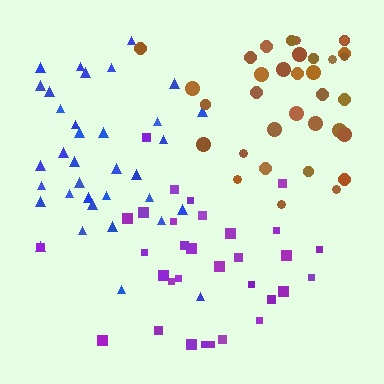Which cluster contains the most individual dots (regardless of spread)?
Blue (35).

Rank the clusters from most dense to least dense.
purple, blue, brown.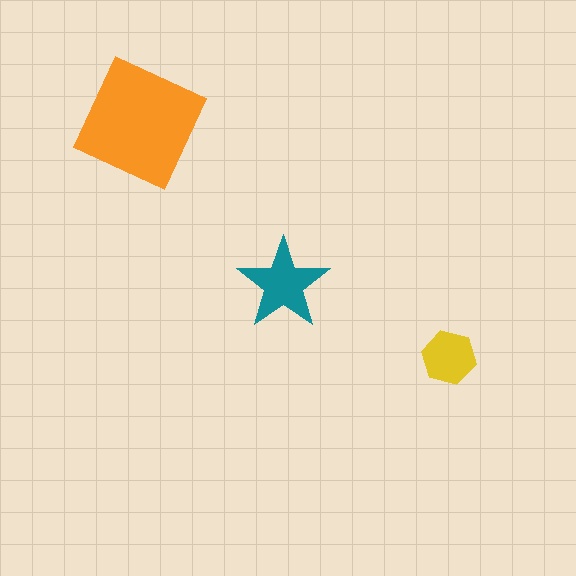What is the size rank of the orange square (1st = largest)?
1st.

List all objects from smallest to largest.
The yellow hexagon, the teal star, the orange square.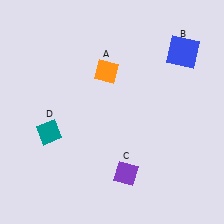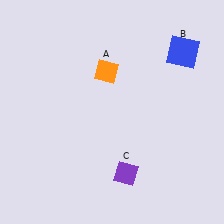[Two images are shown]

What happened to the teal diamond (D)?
The teal diamond (D) was removed in Image 2. It was in the bottom-left area of Image 1.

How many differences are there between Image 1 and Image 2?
There is 1 difference between the two images.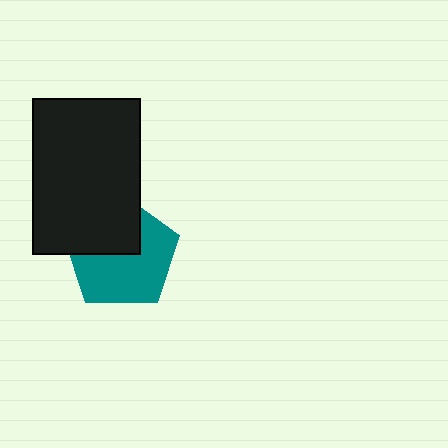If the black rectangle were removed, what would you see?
You would see the complete teal pentagon.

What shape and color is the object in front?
The object in front is a black rectangle.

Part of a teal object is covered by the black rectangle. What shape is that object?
It is a pentagon.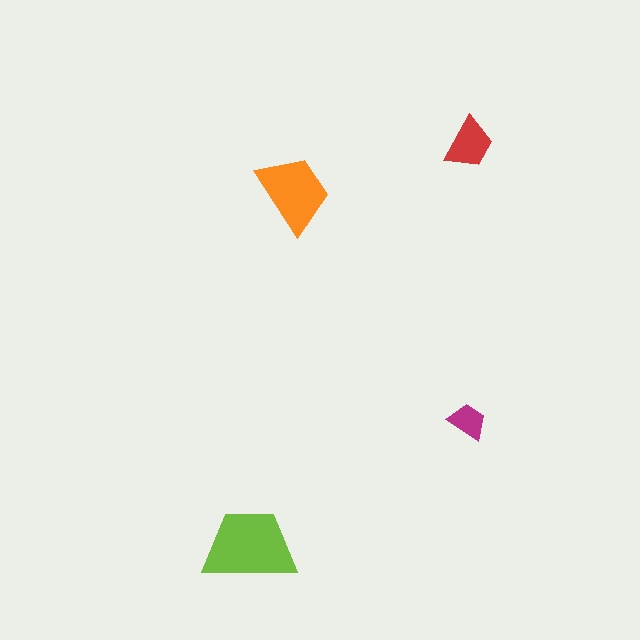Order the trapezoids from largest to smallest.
the lime one, the orange one, the red one, the magenta one.